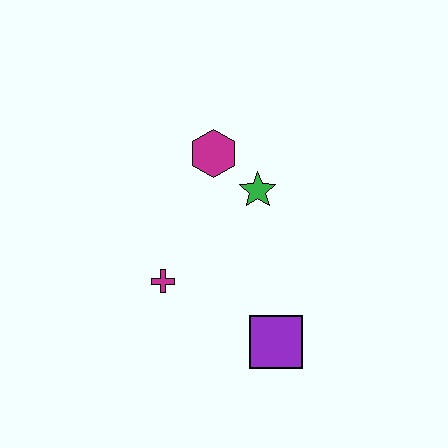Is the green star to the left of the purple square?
Yes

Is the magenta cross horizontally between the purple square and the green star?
No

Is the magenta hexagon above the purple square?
Yes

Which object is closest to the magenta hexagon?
The green star is closest to the magenta hexagon.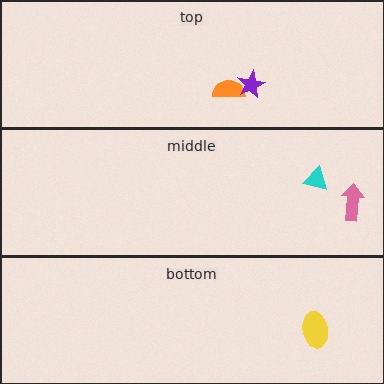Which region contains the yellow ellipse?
The bottom region.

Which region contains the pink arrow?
The middle region.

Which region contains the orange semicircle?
The top region.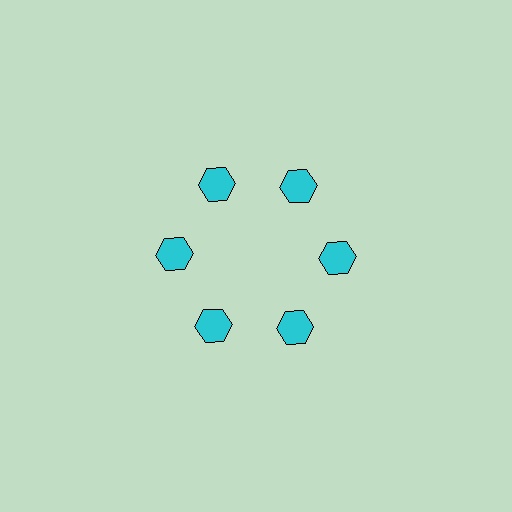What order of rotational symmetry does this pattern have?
This pattern has 6-fold rotational symmetry.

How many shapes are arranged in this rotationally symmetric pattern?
There are 6 shapes, arranged in 6 groups of 1.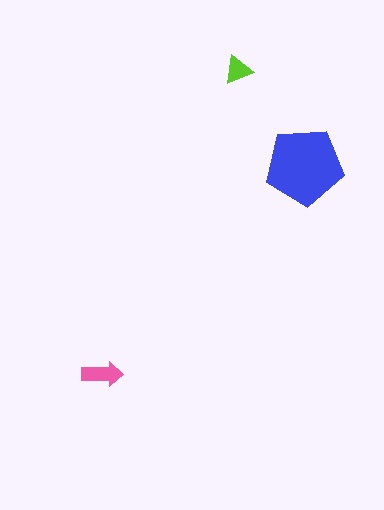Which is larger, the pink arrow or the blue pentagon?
The blue pentagon.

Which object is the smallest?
The lime triangle.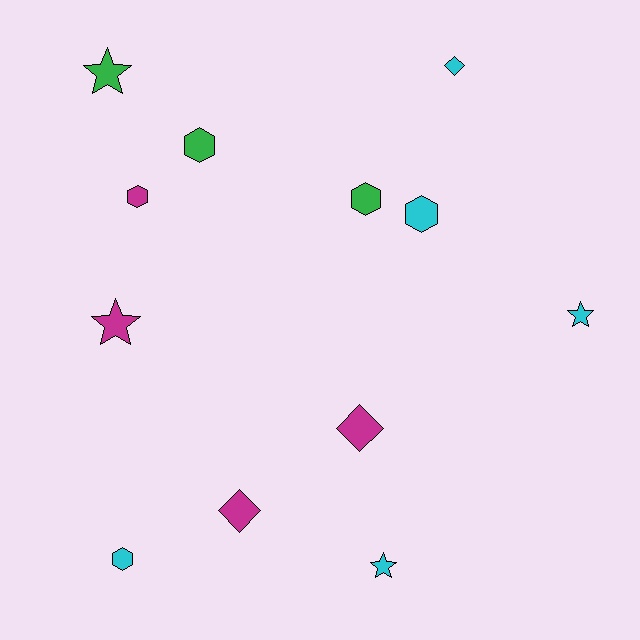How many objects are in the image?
There are 12 objects.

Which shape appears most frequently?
Hexagon, with 5 objects.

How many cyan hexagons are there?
There are 2 cyan hexagons.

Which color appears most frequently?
Cyan, with 5 objects.